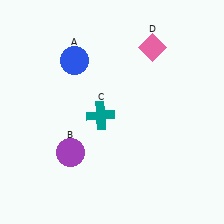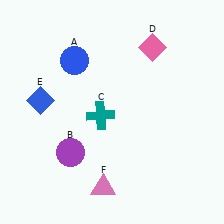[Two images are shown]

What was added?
A blue diamond (E), a pink triangle (F) were added in Image 2.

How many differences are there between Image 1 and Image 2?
There are 2 differences between the two images.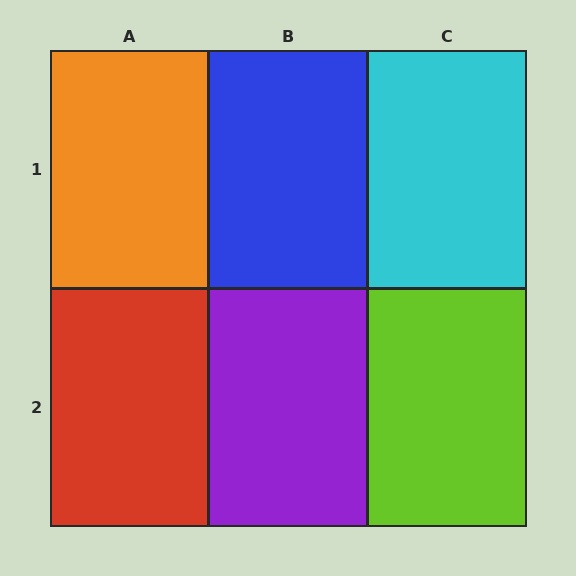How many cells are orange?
1 cell is orange.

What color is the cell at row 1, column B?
Blue.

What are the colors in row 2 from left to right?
Red, purple, lime.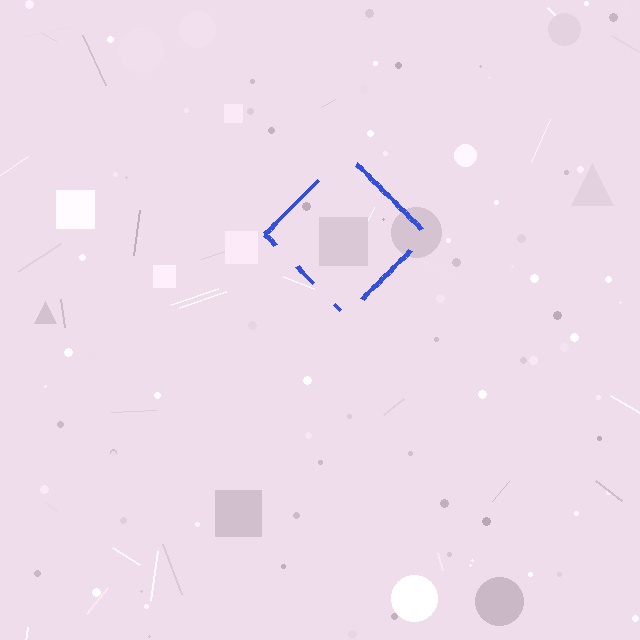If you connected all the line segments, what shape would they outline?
They would outline a diamond.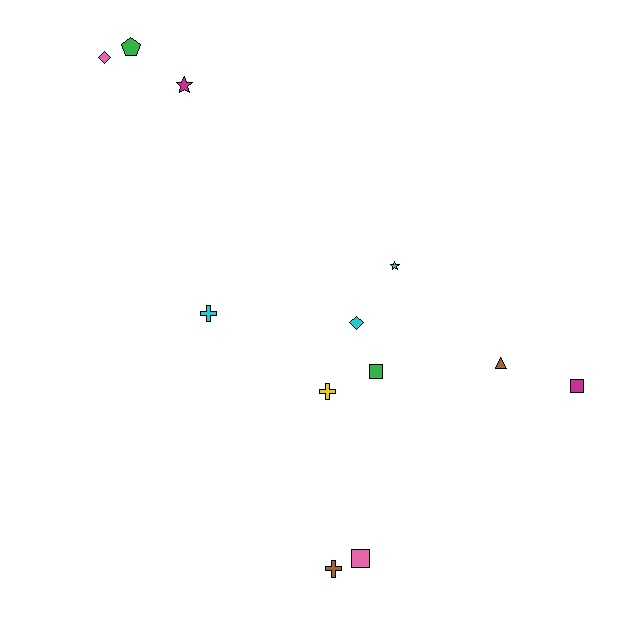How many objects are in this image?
There are 12 objects.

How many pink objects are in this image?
There are 2 pink objects.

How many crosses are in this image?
There are 3 crosses.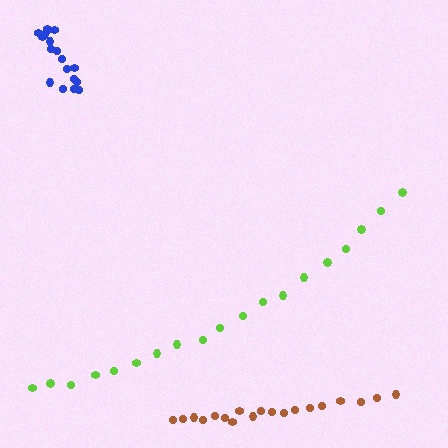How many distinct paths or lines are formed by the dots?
There are 3 distinct paths.